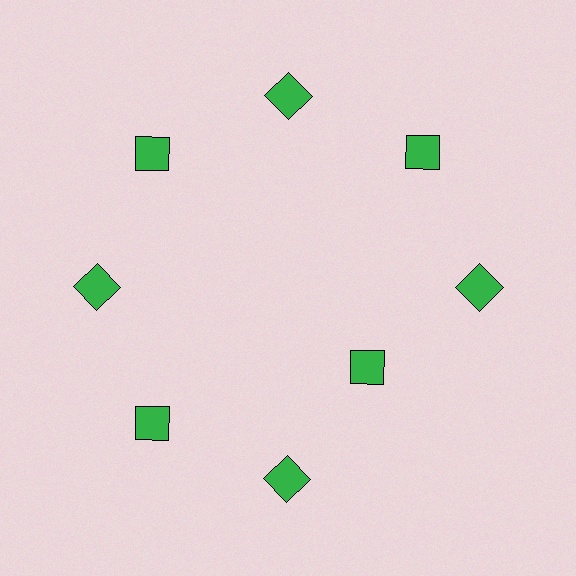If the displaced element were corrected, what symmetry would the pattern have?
It would have 8-fold rotational symmetry — the pattern would map onto itself every 45 degrees.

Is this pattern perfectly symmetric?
No. The 8 green diamonds are arranged in a ring, but one element near the 4 o'clock position is pulled inward toward the center, breaking the 8-fold rotational symmetry.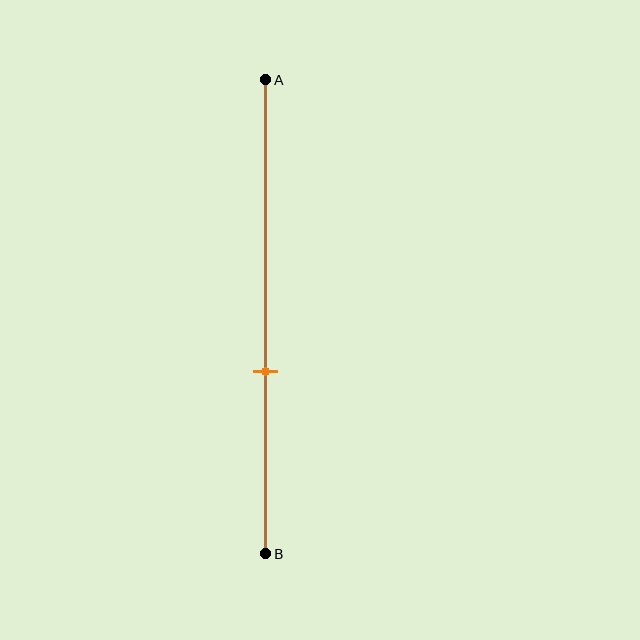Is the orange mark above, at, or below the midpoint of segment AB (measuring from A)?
The orange mark is below the midpoint of segment AB.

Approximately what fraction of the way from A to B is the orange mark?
The orange mark is approximately 60% of the way from A to B.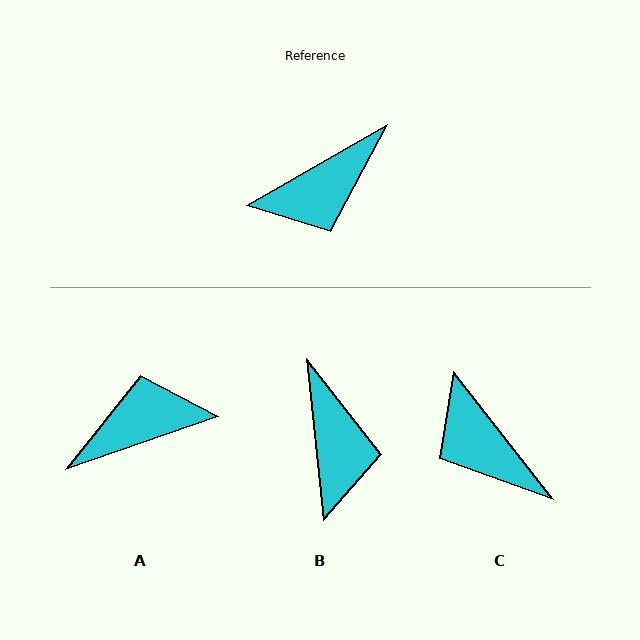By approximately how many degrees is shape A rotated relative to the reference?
Approximately 169 degrees counter-clockwise.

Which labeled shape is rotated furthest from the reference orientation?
A, about 169 degrees away.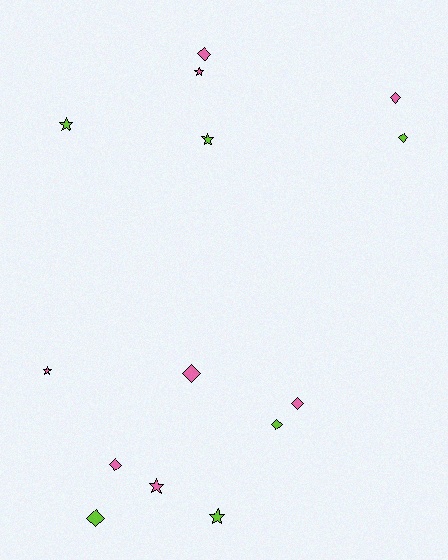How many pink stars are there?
There are 3 pink stars.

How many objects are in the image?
There are 14 objects.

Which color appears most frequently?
Pink, with 8 objects.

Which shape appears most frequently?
Diamond, with 8 objects.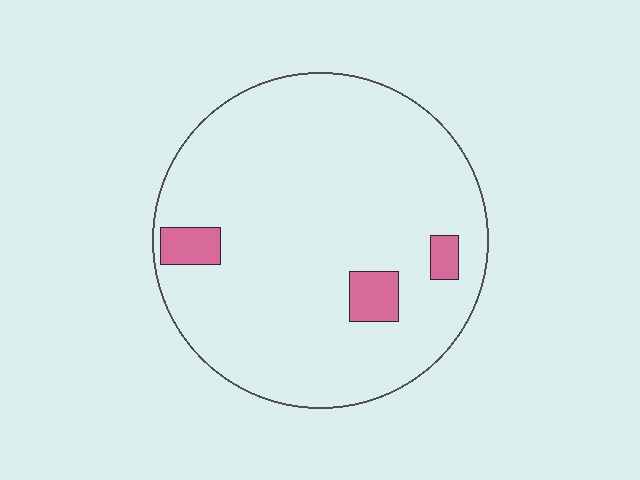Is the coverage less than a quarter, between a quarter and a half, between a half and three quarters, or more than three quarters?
Less than a quarter.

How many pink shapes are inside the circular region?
3.